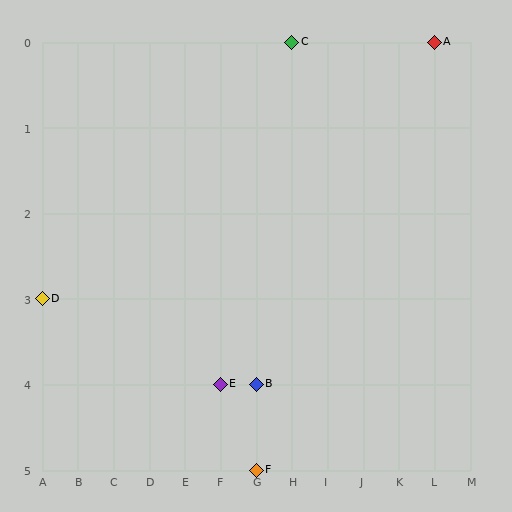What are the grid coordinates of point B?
Point B is at grid coordinates (G, 4).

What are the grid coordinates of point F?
Point F is at grid coordinates (G, 5).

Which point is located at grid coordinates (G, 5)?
Point F is at (G, 5).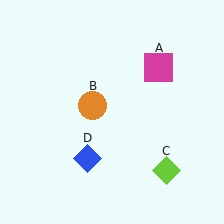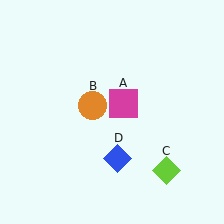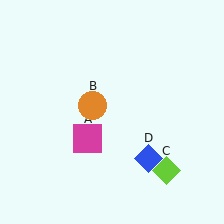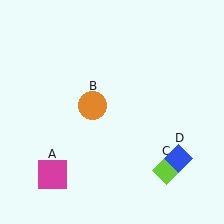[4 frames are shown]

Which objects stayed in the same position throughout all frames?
Orange circle (object B) and lime diamond (object C) remained stationary.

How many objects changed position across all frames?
2 objects changed position: magenta square (object A), blue diamond (object D).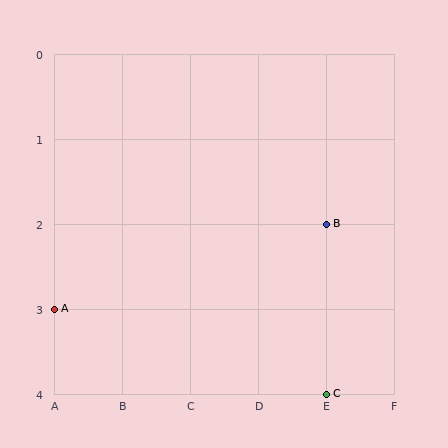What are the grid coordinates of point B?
Point B is at grid coordinates (E, 2).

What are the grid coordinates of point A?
Point A is at grid coordinates (A, 3).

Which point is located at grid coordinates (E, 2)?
Point B is at (E, 2).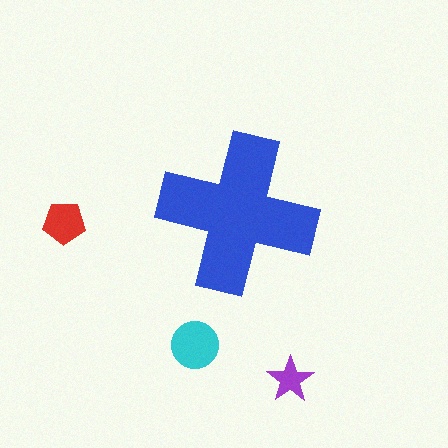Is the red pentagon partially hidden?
No, the red pentagon is fully visible.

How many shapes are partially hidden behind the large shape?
0 shapes are partially hidden.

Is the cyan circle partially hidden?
No, the cyan circle is fully visible.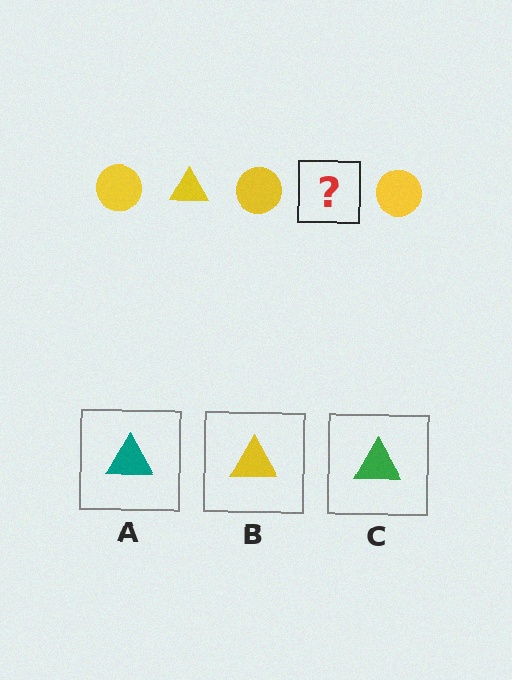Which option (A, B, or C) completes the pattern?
B.